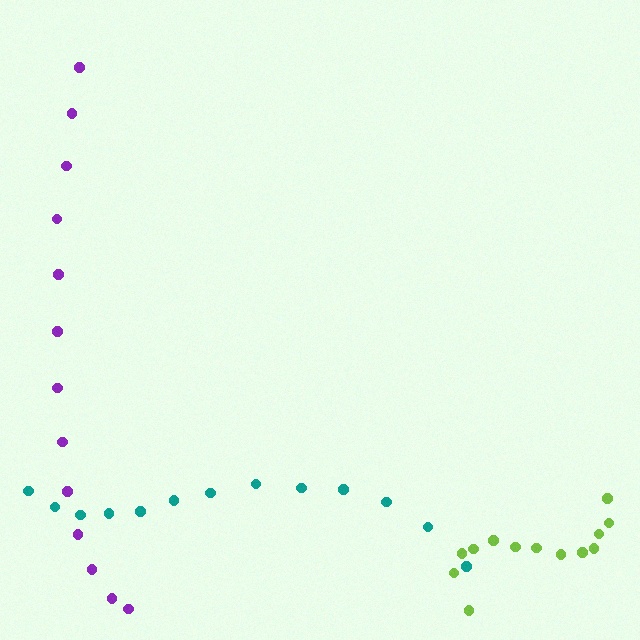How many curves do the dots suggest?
There are 3 distinct paths.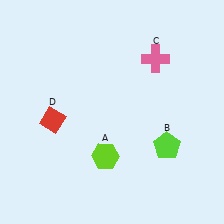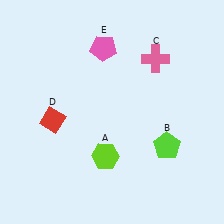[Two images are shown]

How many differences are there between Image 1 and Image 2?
There is 1 difference between the two images.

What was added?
A pink pentagon (E) was added in Image 2.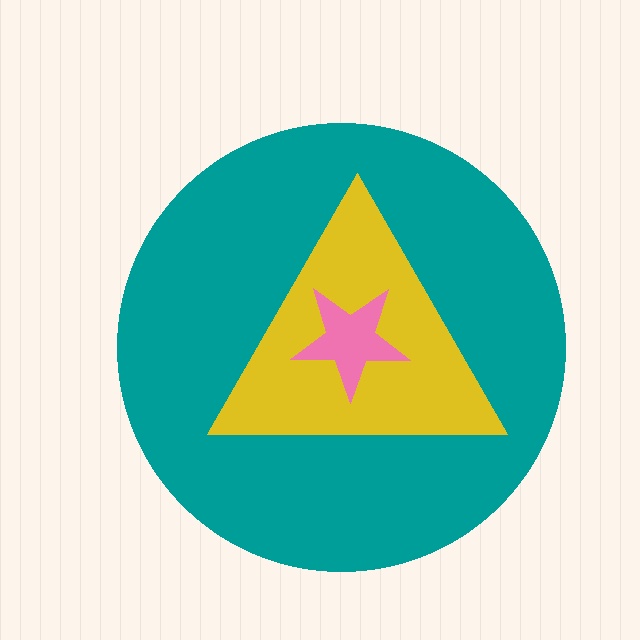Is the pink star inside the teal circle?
Yes.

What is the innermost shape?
The pink star.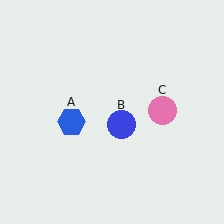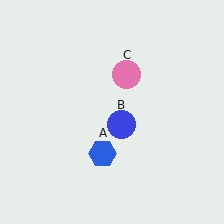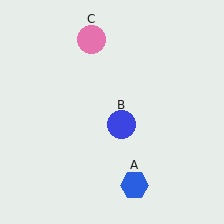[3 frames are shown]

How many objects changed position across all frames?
2 objects changed position: blue hexagon (object A), pink circle (object C).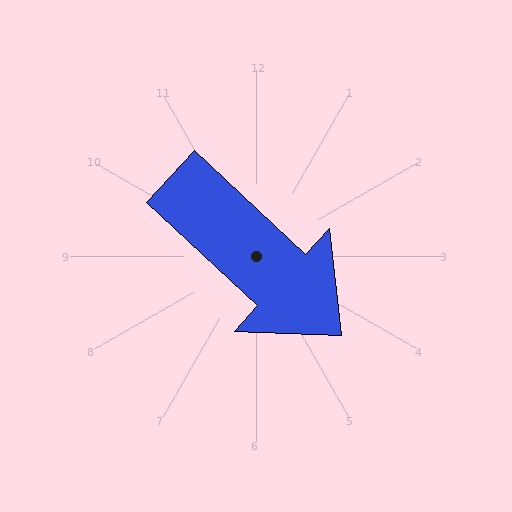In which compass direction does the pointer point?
Southeast.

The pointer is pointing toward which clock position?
Roughly 4 o'clock.